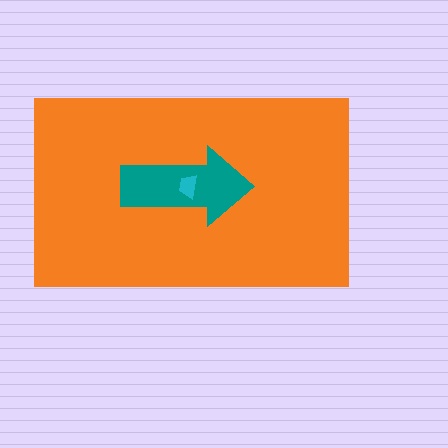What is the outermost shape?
The orange rectangle.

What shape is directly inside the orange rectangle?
The teal arrow.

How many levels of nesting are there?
3.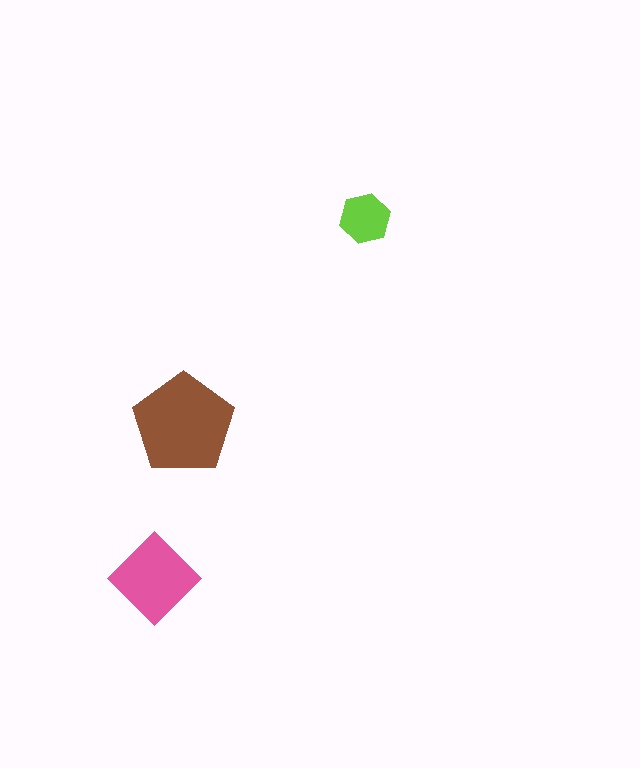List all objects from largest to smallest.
The brown pentagon, the pink diamond, the lime hexagon.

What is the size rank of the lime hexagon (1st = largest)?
3rd.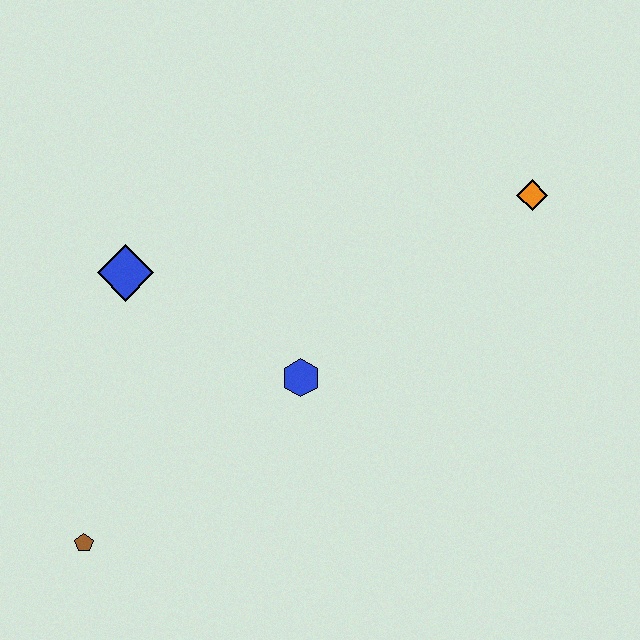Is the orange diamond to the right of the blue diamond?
Yes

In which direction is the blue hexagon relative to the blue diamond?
The blue hexagon is to the right of the blue diamond.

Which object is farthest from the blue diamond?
The orange diamond is farthest from the blue diamond.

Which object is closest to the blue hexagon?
The blue diamond is closest to the blue hexagon.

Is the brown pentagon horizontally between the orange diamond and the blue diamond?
No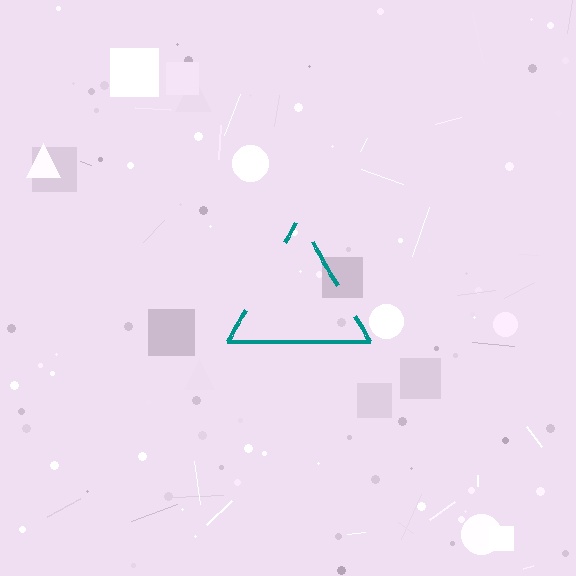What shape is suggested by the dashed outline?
The dashed outline suggests a triangle.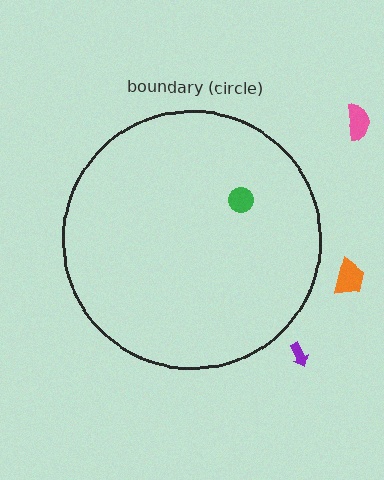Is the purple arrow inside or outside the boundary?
Outside.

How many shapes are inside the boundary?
1 inside, 3 outside.